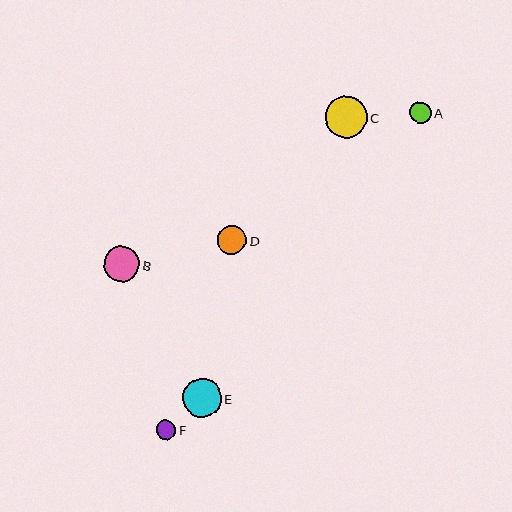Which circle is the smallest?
Circle F is the smallest with a size of approximately 20 pixels.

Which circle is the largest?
Circle C is the largest with a size of approximately 42 pixels.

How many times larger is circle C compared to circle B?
Circle C is approximately 1.2 times the size of circle B.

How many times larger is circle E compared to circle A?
Circle E is approximately 1.8 times the size of circle A.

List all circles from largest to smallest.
From largest to smallest: C, E, B, D, A, F.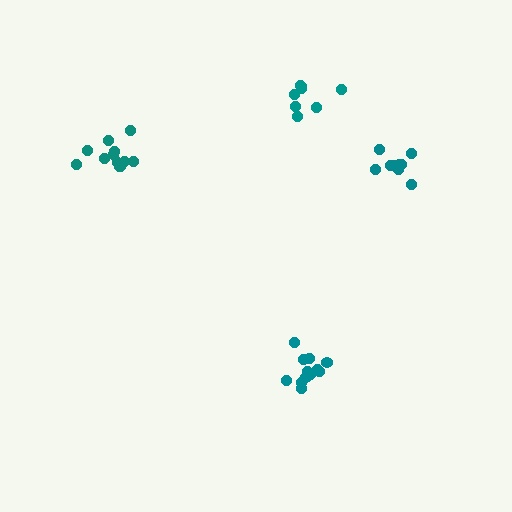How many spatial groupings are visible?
There are 4 spatial groupings.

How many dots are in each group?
Group 1: 9 dots, Group 2: 12 dots, Group 3: 8 dots, Group 4: 13 dots (42 total).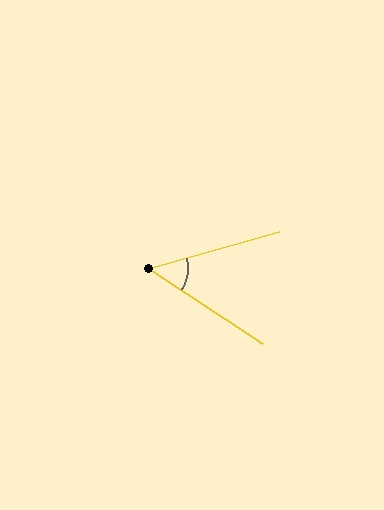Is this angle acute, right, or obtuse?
It is acute.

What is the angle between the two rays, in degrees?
Approximately 49 degrees.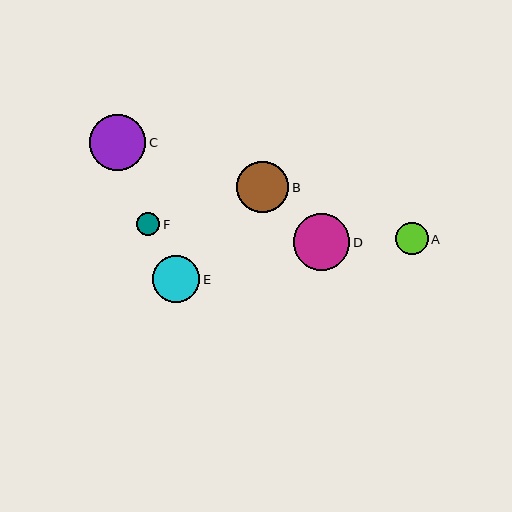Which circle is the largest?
Circle D is the largest with a size of approximately 57 pixels.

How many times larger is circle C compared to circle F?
Circle C is approximately 2.5 times the size of circle F.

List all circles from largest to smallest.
From largest to smallest: D, C, B, E, A, F.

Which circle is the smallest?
Circle F is the smallest with a size of approximately 23 pixels.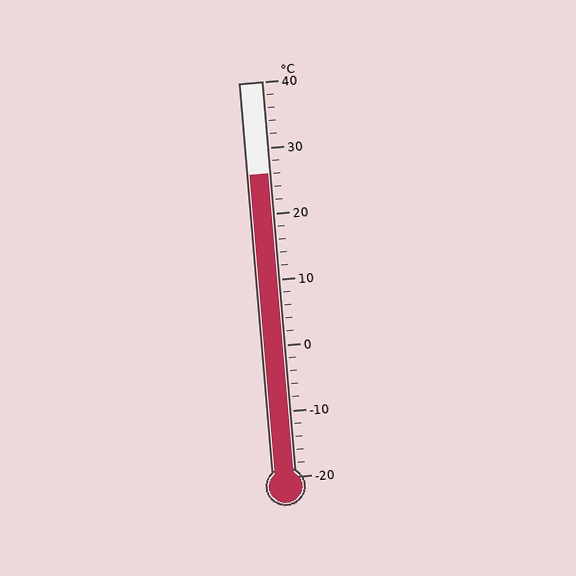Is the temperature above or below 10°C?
The temperature is above 10°C.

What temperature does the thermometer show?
The thermometer shows approximately 26°C.